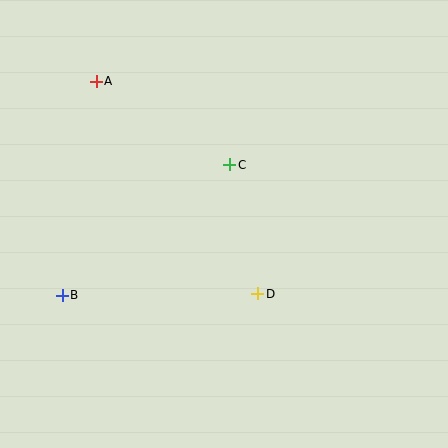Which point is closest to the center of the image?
Point C at (230, 165) is closest to the center.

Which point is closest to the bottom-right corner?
Point D is closest to the bottom-right corner.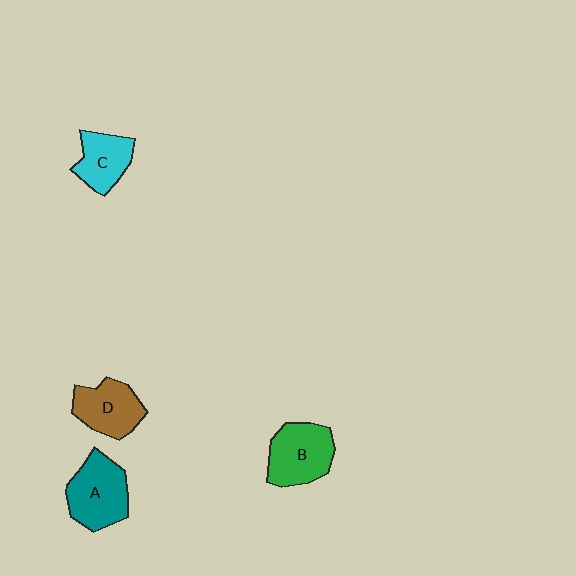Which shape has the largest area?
Shape A (teal).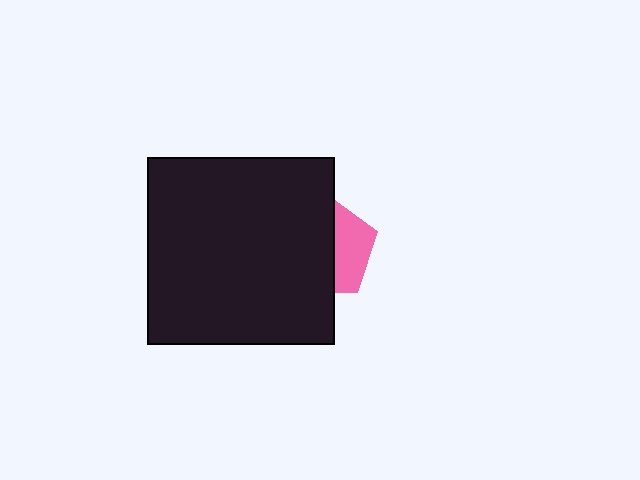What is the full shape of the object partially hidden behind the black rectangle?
The partially hidden object is a pink pentagon.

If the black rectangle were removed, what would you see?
You would see the complete pink pentagon.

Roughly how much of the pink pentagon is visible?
A small part of it is visible (roughly 37%).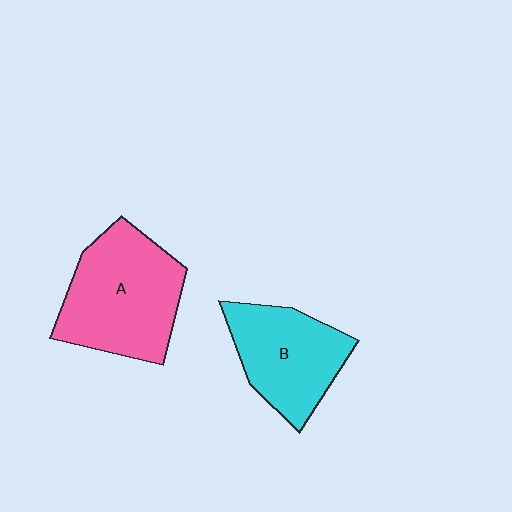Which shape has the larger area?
Shape A (pink).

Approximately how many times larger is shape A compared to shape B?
Approximately 1.3 times.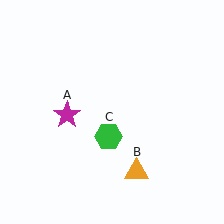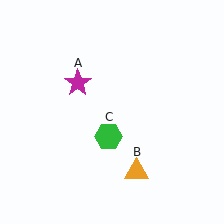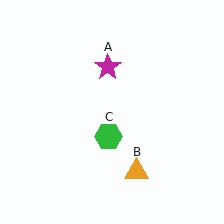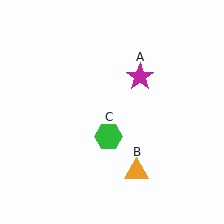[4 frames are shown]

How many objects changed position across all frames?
1 object changed position: magenta star (object A).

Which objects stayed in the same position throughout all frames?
Orange triangle (object B) and green hexagon (object C) remained stationary.